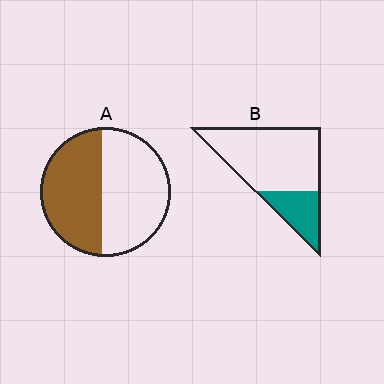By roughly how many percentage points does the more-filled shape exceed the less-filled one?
By roughly 20 percentage points (A over B).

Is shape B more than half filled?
No.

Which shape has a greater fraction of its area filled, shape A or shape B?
Shape A.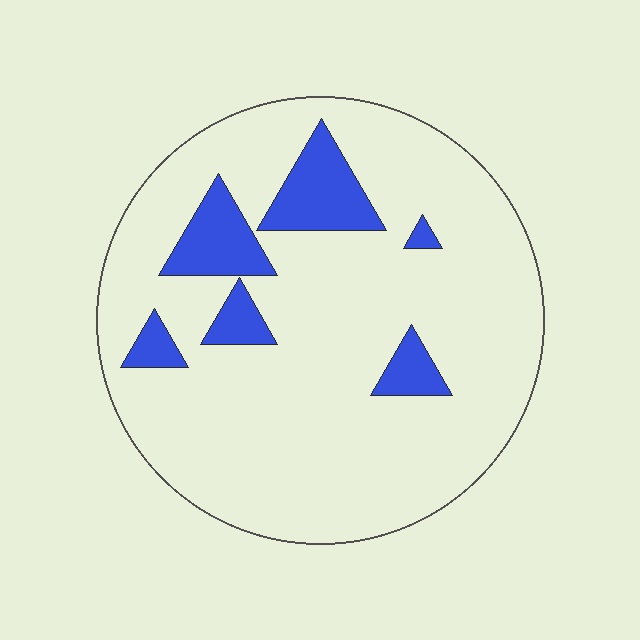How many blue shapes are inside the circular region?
6.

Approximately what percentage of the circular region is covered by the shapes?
Approximately 15%.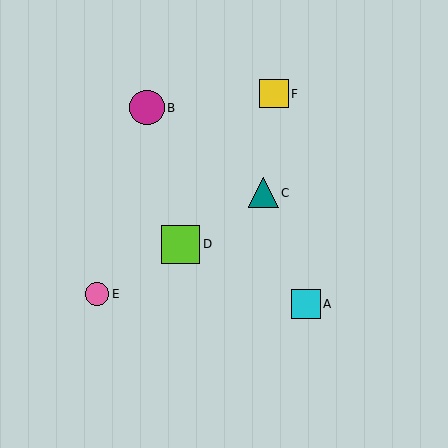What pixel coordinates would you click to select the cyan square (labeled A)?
Click at (306, 304) to select the cyan square A.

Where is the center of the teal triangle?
The center of the teal triangle is at (263, 193).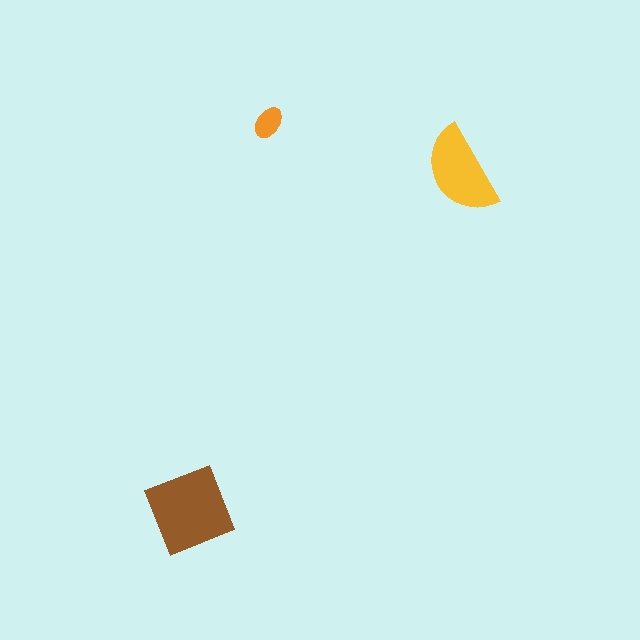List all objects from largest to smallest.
The brown square, the yellow semicircle, the orange ellipse.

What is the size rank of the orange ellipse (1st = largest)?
3rd.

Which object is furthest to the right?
The yellow semicircle is rightmost.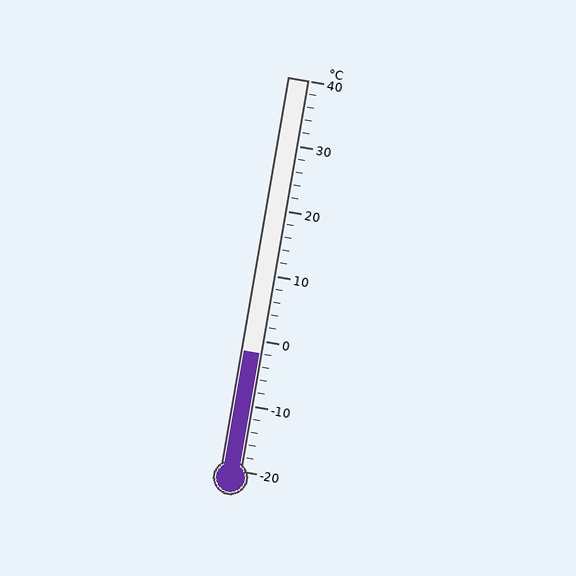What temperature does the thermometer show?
The thermometer shows approximately -2°C.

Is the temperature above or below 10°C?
The temperature is below 10°C.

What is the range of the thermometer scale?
The thermometer scale ranges from -20°C to 40°C.